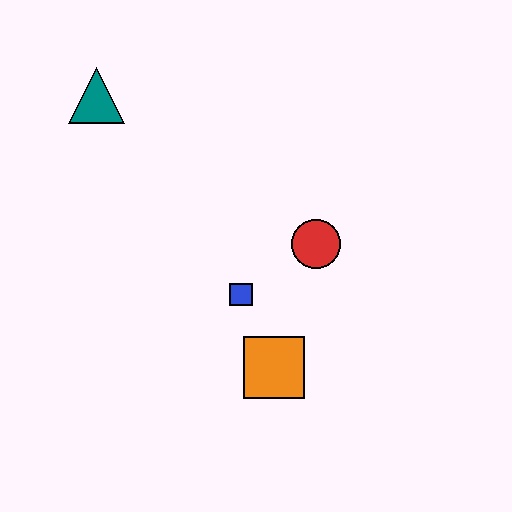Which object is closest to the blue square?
The orange square is closest to the blue square.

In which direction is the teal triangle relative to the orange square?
The teal triangle is above the orange square.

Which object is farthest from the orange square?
The teal triangle is farthest from the orange square.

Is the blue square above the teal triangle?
No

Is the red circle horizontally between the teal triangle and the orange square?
No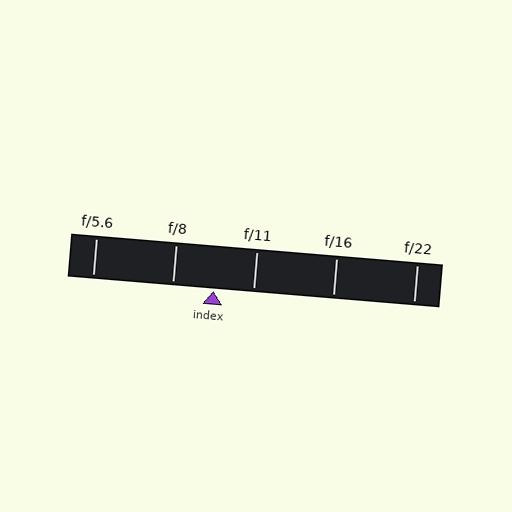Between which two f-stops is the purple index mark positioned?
The index mark is between f/8 and f/11.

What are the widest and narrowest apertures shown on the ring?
The widest aperture shown is f/5.6 and the narrowest is f/22.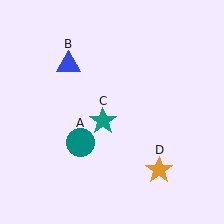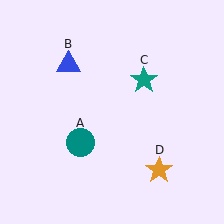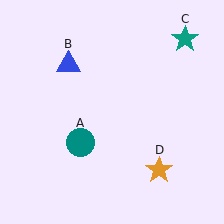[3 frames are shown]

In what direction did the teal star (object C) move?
The teal star (object C) moved up and to the right.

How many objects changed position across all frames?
1 object changed position: teal star (object C).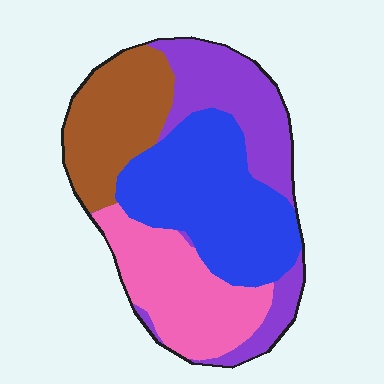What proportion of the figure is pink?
Pink takes up about one quarter (1/4) of the figure.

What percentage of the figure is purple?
Purple takes up between a sixth and a third of the figure.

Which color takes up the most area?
Blue, at roughly 35%.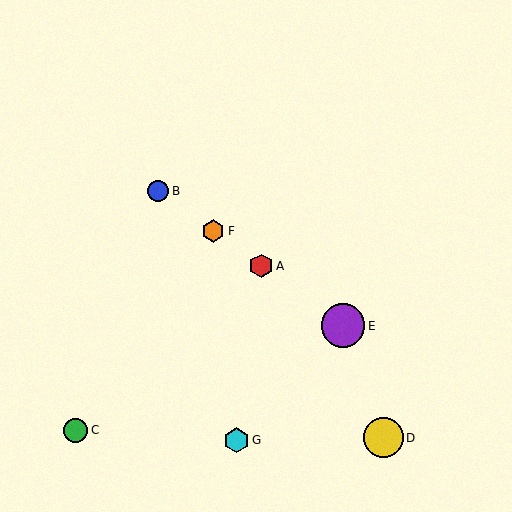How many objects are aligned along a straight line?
4 objects (A, B, E, F) are aligned along a straight line.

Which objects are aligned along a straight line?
Objects A, B, E, F are aligned along a straight line.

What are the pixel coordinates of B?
Object B is at (158, 191).